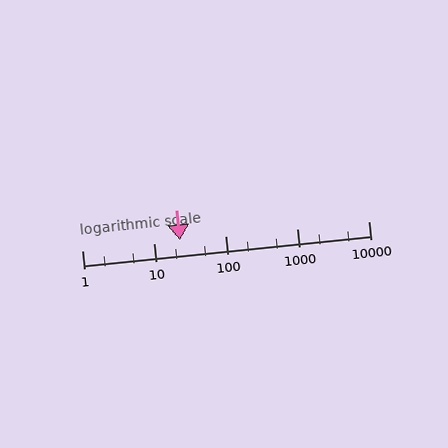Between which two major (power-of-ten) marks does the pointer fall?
The pointer is between 10 and 100.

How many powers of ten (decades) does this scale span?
The scale spans 4 decades, from 1 to 10000.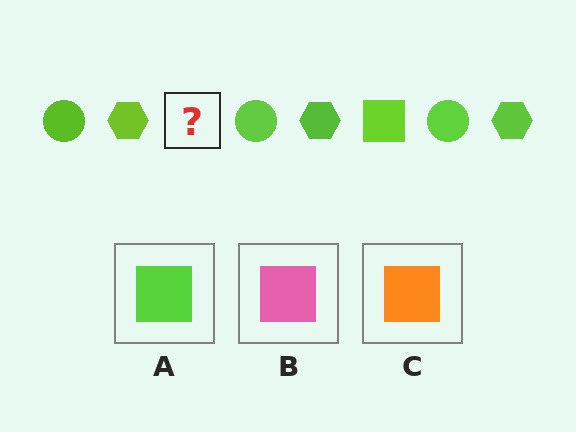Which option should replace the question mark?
Option A.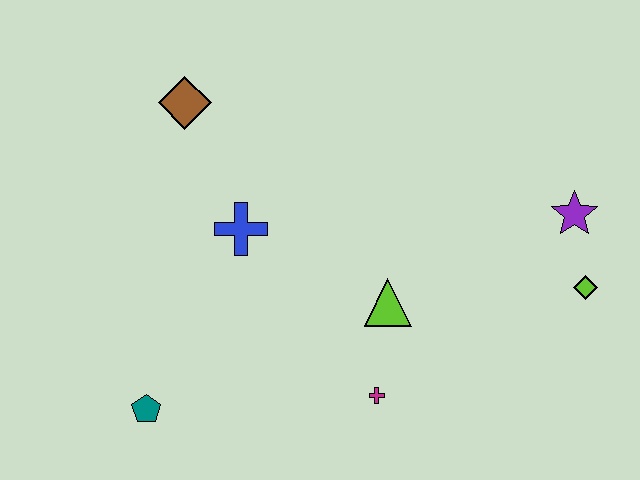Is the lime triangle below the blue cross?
Yes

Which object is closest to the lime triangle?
The magenta cross is closest to the lime triangle.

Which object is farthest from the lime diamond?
The teal pentagon is farthest from the lime diamond.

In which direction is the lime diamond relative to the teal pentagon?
The lime diamond is to the right of the teal pentagon.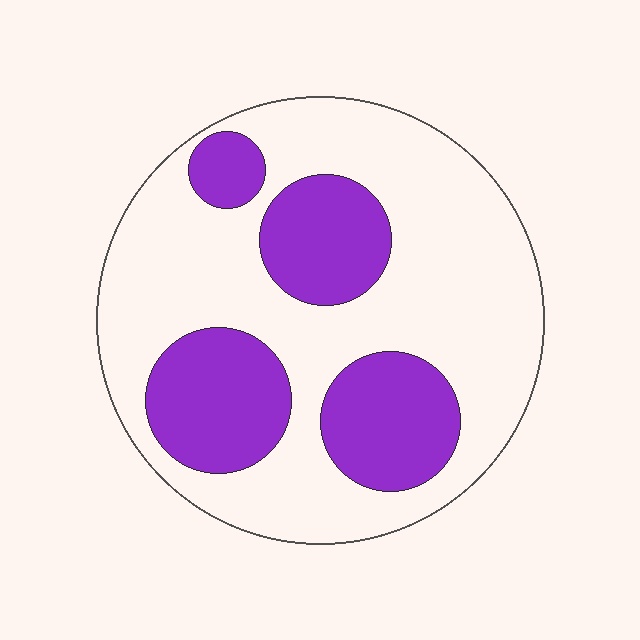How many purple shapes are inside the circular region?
4.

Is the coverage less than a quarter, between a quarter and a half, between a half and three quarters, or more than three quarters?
Between a quarter and a half.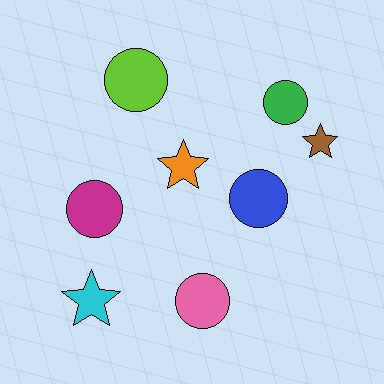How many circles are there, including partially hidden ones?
There are 5 circles.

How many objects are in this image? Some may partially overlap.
There are 8 objects.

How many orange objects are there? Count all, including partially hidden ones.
There is 1 orange object.